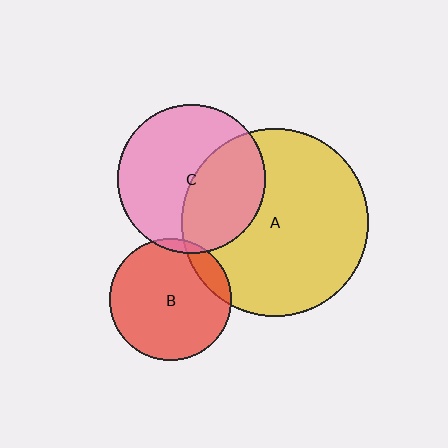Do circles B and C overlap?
Yes.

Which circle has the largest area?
Circle A (yellow).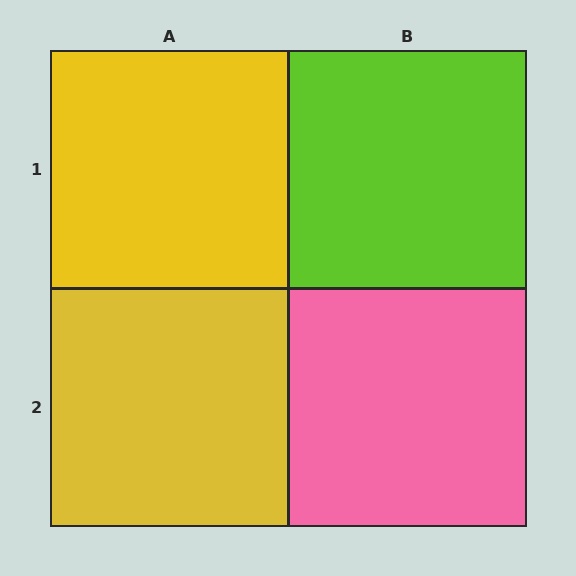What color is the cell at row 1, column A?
Yellow.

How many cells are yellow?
2 cells are yellow.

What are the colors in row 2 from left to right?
Yellow, pink.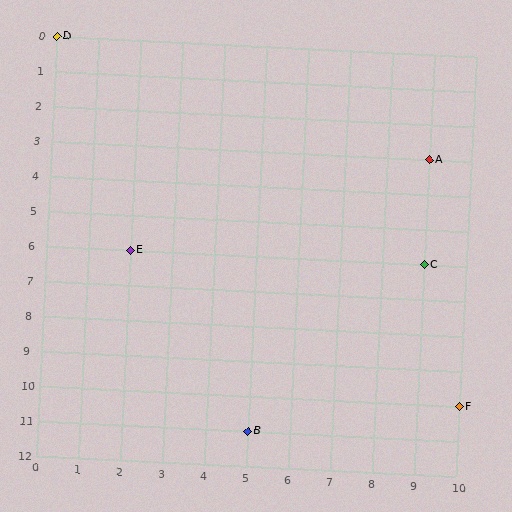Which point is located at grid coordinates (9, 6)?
Point C is at (9, 6).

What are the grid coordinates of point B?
Point B is at grid coordinates (5, 11).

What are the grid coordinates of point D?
Point D is at grid coordinates (0, 0).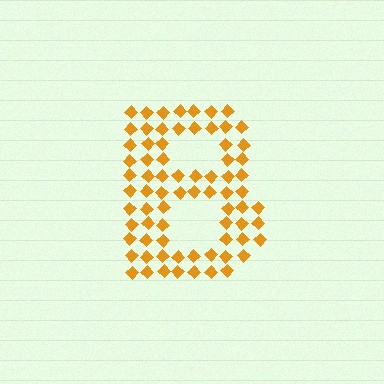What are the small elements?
The small elements are diamonds.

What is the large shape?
The large shape is the letter B.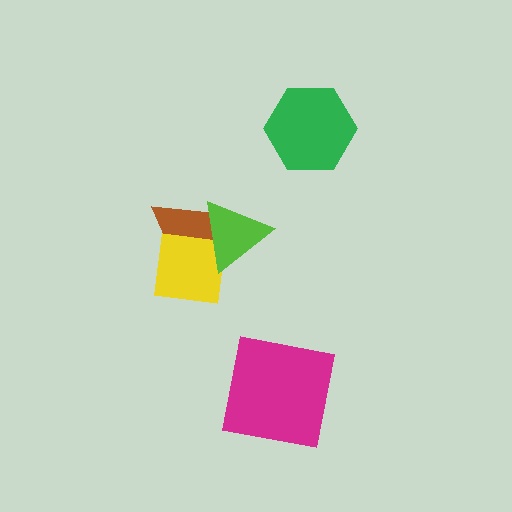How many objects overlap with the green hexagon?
0 objects overlap with the green hexagon.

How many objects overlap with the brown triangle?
2 objects overlap with the brown triangle.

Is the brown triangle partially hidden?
Yes, it is partially covered by another shape.